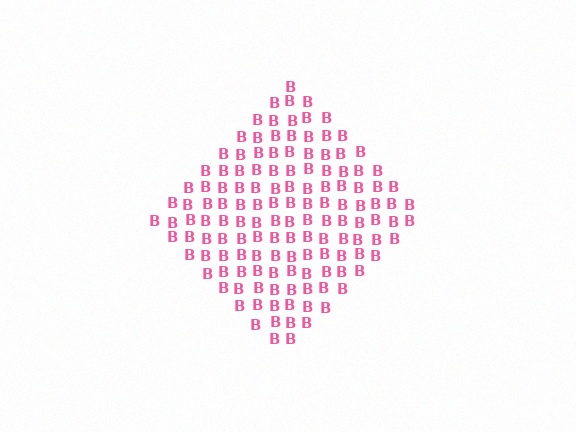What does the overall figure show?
The overall figure shows a diamond.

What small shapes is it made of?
It is made of small letter B's.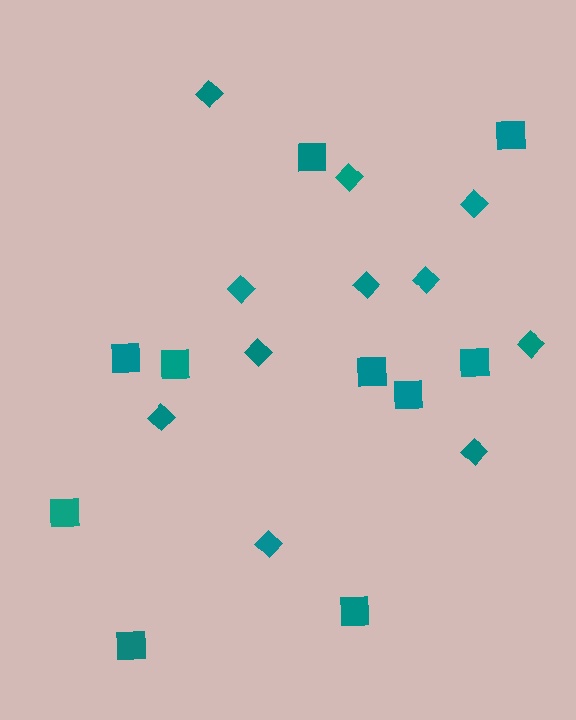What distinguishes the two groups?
There are 2 groups: one group of diamonds (11) and one group of squares (10).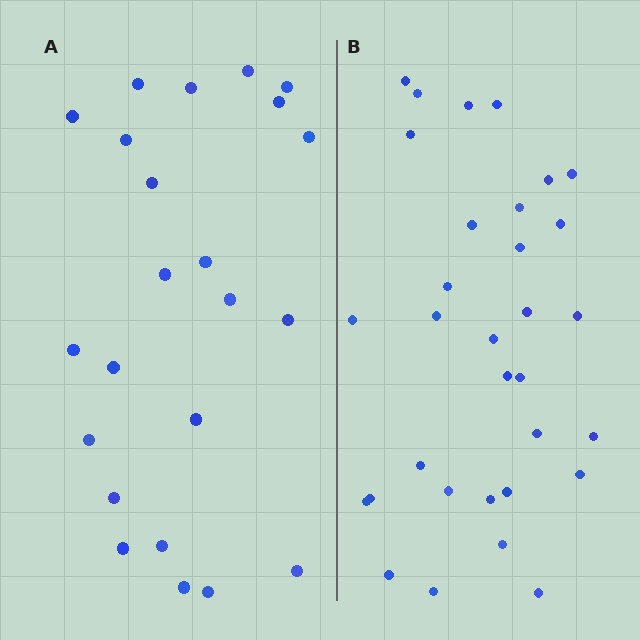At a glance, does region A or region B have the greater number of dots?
Region B (the right region) has more dots.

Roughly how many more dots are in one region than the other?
Region B has roughly 8 or so more dots than region A.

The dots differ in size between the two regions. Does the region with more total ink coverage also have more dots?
No. Region A has more total ink coverage because its dots are larger, but region B actually contains more individual dots. Total area can be misleading — the number of items is what matters here.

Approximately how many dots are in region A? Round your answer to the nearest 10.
About 20 dots. (The exact count is 23, which rounds to 20.)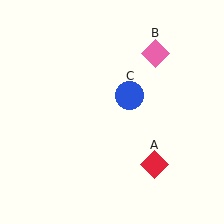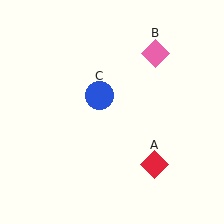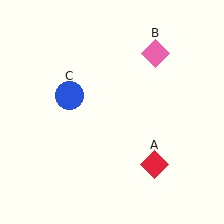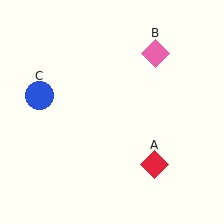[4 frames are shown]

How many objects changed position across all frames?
1 object changed position: blue circle (object C).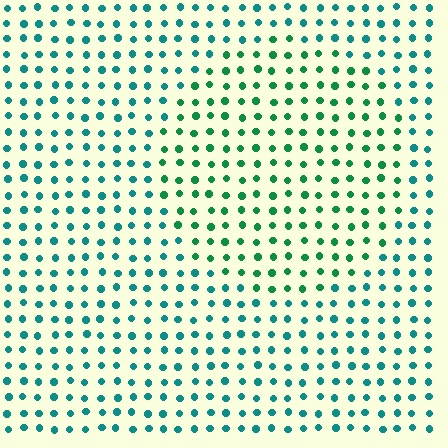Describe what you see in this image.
The image is filled with small teal elements in a uniform arrangement. A circle-shaped region is visible where the elements are tinted to a slightly different hue, forming a subtle color boundary.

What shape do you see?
I see a circle.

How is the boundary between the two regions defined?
The boundary is defined purely by a slight shift in hue (about 31 degrees). Spacing, size, and orientation are identical on both sides.